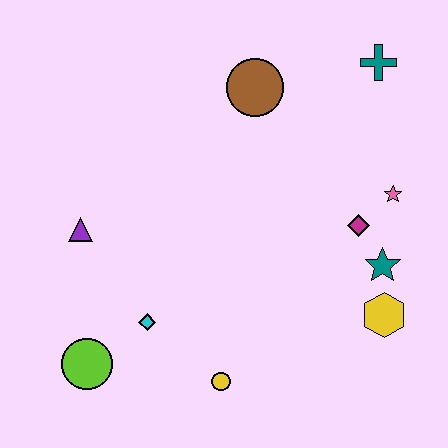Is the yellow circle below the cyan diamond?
Yes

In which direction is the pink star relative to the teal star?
The pink star is above the teal star.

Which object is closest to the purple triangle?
The cyan diamond is closest to the purple triangle.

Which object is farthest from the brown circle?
The lime circle is farthest from the brown circle.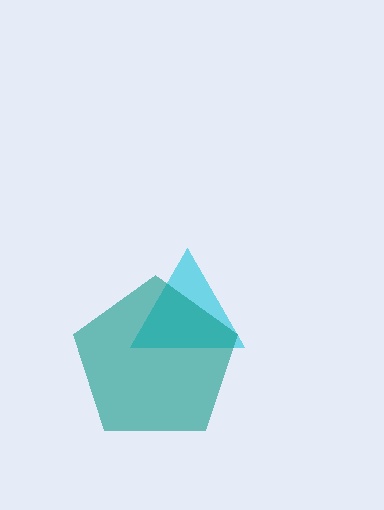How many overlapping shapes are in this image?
There are 2 overlapping shapes in the image.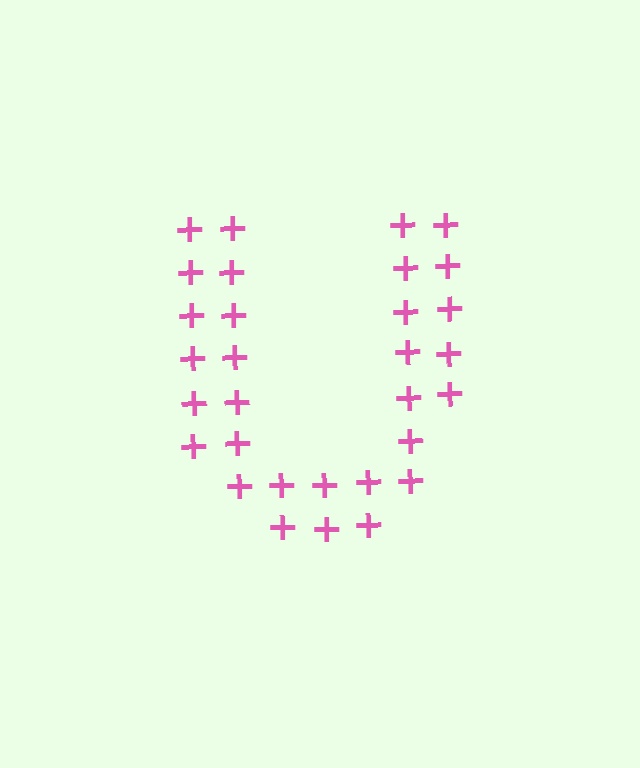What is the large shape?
The large shape is the letter U.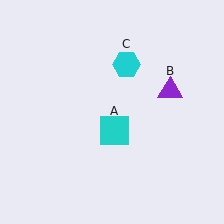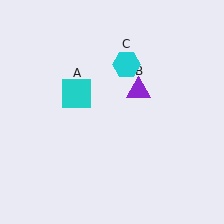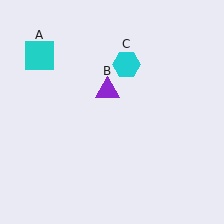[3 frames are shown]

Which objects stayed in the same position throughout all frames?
Cyan hexagon (object C) remained stationary.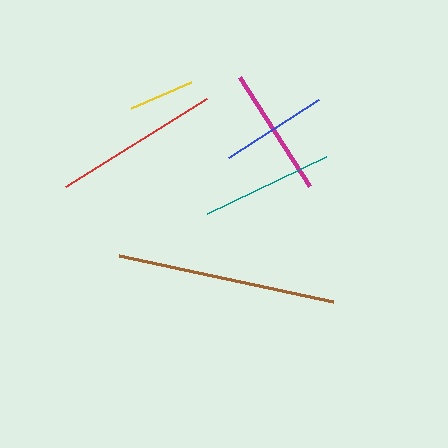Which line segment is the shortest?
The yellow line is the shortest at approximately 66 pixels.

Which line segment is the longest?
The brown line is the longest at approximately 218 pixels.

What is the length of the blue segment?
The blue segment is approximately 107 pixels long.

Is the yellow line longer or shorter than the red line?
The red line is longer than the yellow line.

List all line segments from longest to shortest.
From longest to shortest: brown, red, teal, magenta, blue, yellow.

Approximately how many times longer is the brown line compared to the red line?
The brown line is approximately 1.3 times the length of the red line.